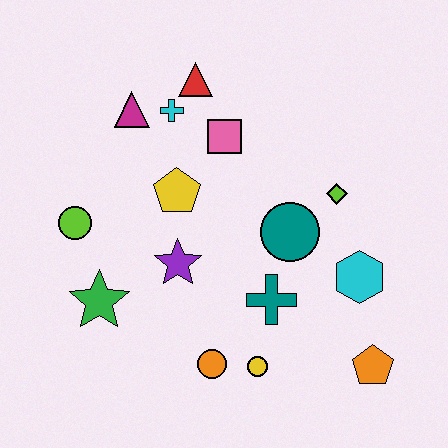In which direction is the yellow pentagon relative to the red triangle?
The yellow pentagon is below the red triangle.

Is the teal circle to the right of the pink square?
Yes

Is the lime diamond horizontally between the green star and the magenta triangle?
No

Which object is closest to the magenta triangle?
The cyan cross is closest to the magenta triangle.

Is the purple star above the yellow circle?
Yes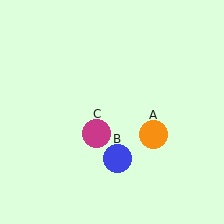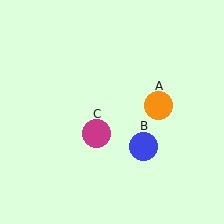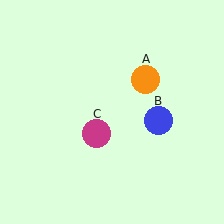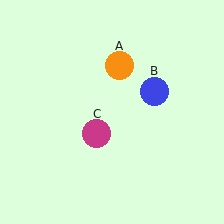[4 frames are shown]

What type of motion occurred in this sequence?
The orange circle (object A), blue circle (object B) rotated counterclockwise around the center of the scene.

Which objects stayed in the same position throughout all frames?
Magenta circle (object C) remained stationary.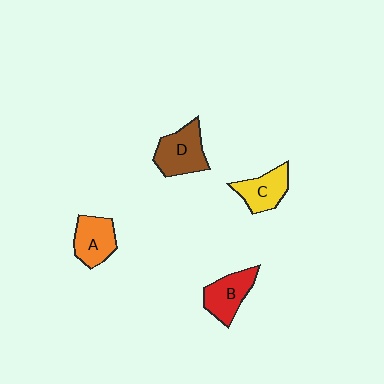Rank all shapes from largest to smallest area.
From largest to smallest: D (brown), B (red), A (orange), C (yellow).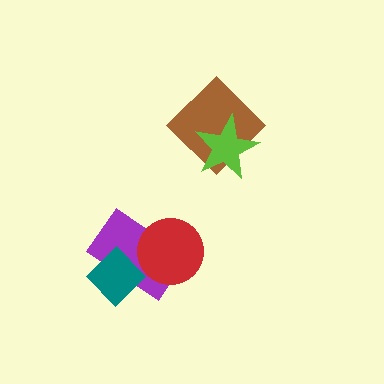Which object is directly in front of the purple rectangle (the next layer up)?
The teal diamond is directly in front of the purple rectangle.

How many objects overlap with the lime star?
1 object overlaps with the lime star.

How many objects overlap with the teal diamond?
1 object overlaps with the teal diamond.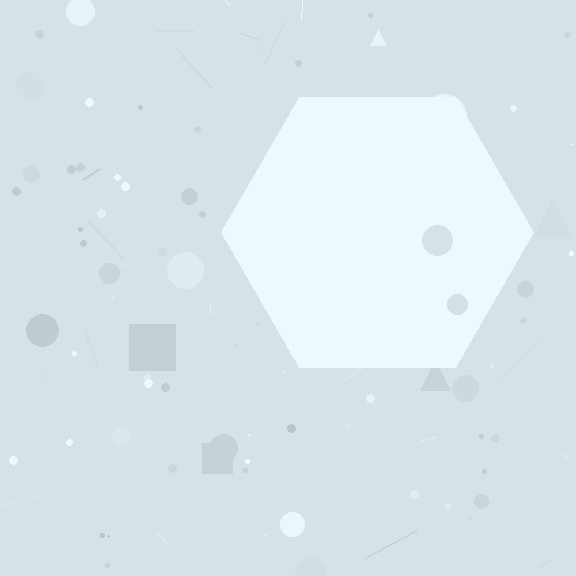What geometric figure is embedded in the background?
A hexagon is embedded in the background.